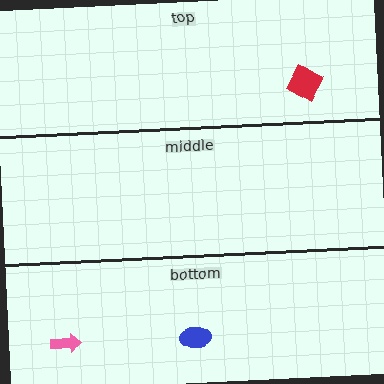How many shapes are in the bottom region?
2.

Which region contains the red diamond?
The top region.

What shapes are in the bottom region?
The pink arrow, the blue ellipse.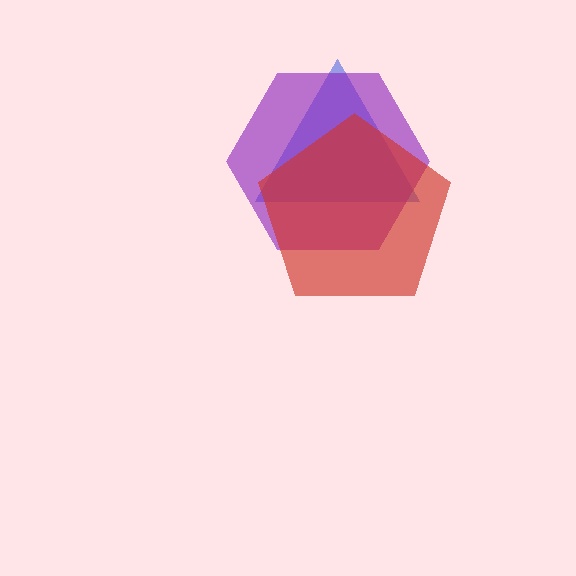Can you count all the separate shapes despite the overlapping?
Yes, there are 3 separate shapes.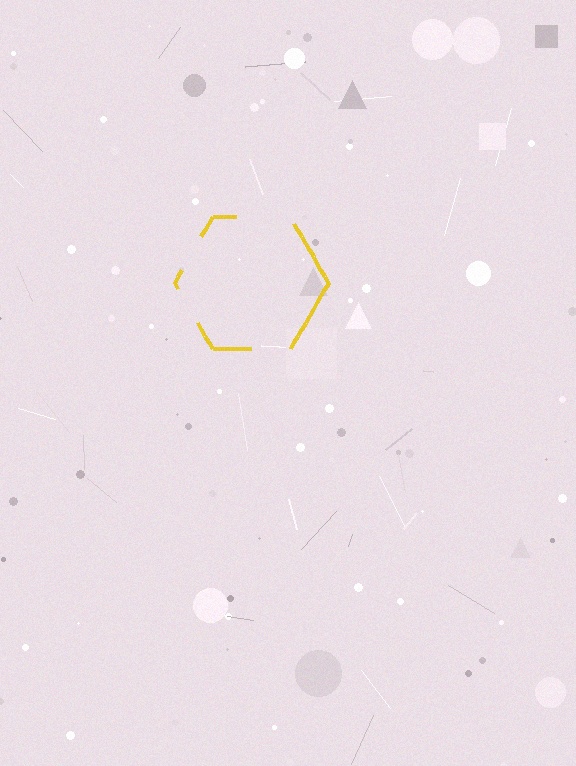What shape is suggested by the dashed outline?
The dashed outline suggests a hexagon.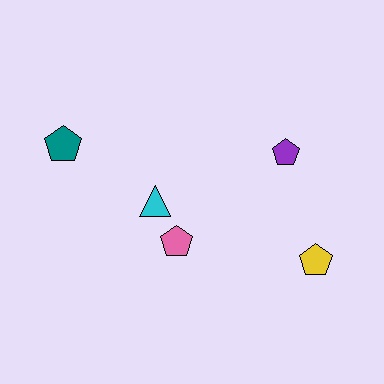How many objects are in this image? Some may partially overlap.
There are 5 objects.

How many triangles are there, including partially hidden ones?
There is 1 triangle.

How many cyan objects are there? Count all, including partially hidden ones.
There is 1 cyan object.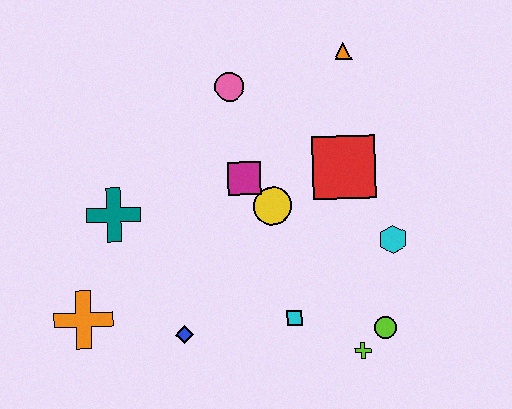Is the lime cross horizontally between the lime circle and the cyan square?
Yes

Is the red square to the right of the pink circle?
Yes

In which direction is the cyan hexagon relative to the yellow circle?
The cyan hexagon is to the right of the yellow circle.